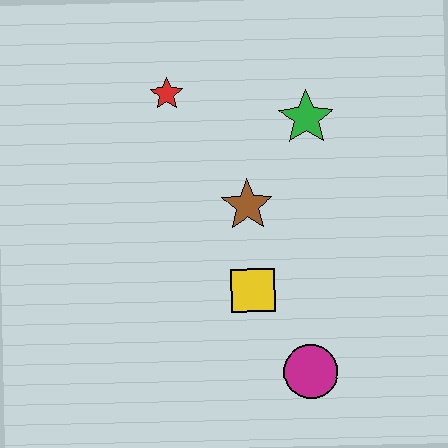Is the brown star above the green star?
No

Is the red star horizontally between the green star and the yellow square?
No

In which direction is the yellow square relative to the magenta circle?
The yellow square is above the magenta circle.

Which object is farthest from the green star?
The magenta circle is farthest from the green star.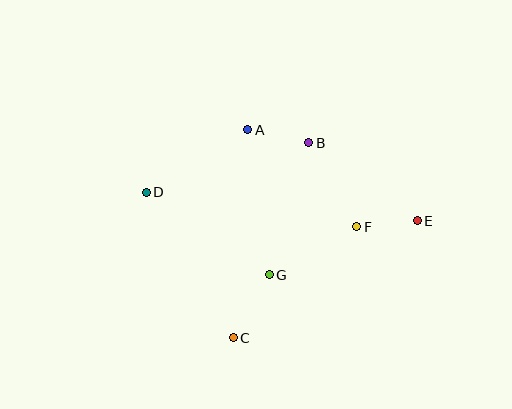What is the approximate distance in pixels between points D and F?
The distance between D and F is approximately 213 pixels.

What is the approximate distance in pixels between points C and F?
The distance between C and F is approximately 166 pixels.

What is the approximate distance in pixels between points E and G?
The distance between E and G is approximately 157 pixels.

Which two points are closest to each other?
Points E and F are closest to each other.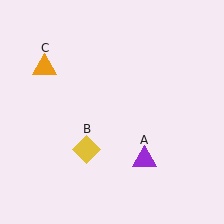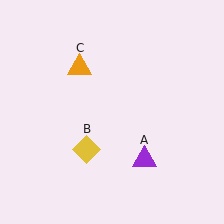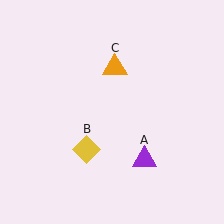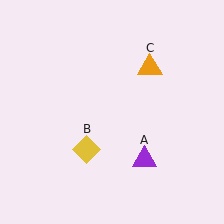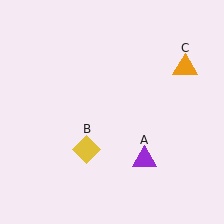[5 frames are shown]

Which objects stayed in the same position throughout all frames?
Purple triangle (object A) and yellow diamond (object B) remained stationary.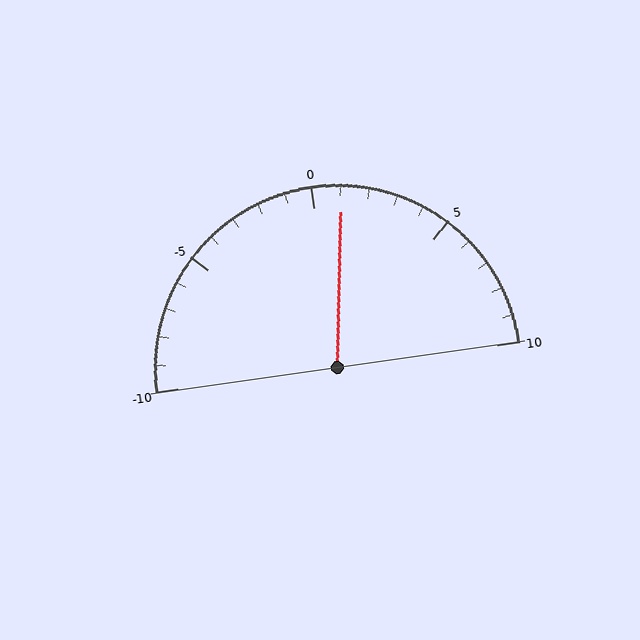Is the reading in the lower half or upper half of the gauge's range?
The reading is in the upper half of the range (-10 to 10).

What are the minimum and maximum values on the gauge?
The gauge ranges from -10 to 10.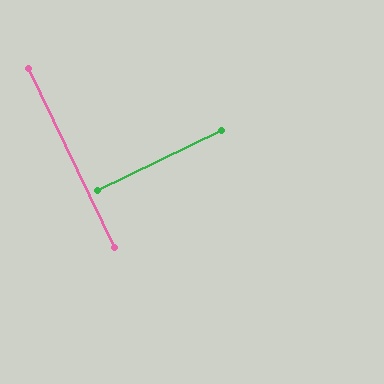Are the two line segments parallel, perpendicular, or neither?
Perpendicular — they meet at approximately 90°.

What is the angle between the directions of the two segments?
Approximately 90 degrees.